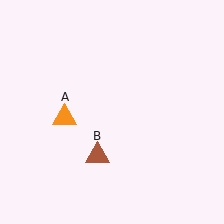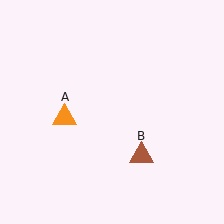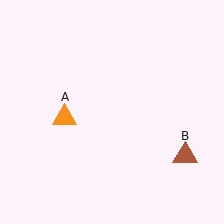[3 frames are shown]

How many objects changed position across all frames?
1 object changed position: brown triangle (object B).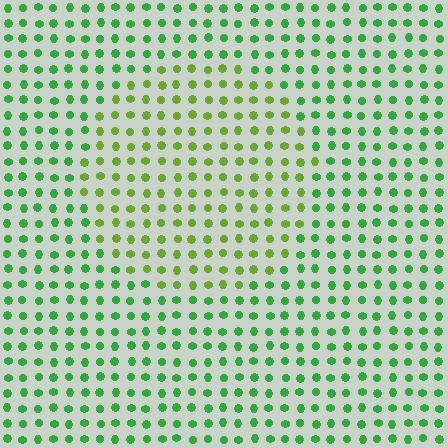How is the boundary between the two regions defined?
The boundary is defined purely by a slight shift in hue (about 35 degrees). Spacing, size, and orientation are identical on both sides.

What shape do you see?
I see a circle.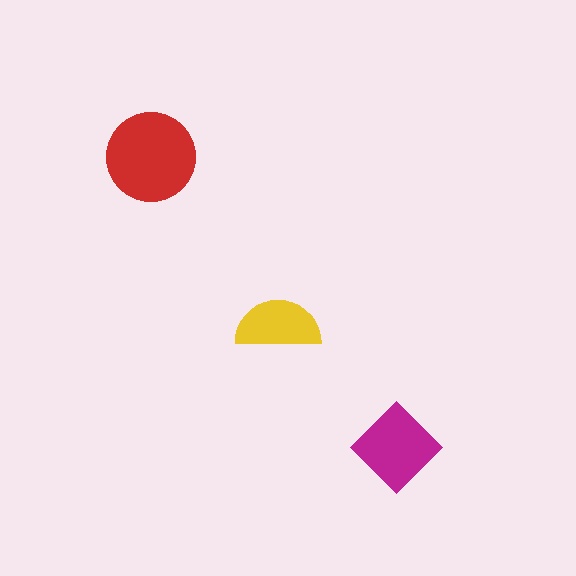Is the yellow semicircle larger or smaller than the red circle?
Smaller.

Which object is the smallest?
The yellow semicircle.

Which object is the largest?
The red circle.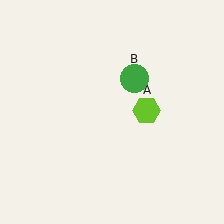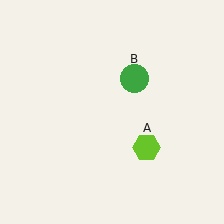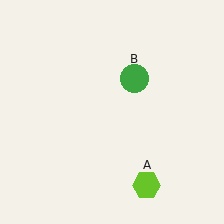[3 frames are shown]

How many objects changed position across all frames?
1 object changed position: lime hexagon (object A).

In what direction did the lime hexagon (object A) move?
The lime hexagon (object A) moved down.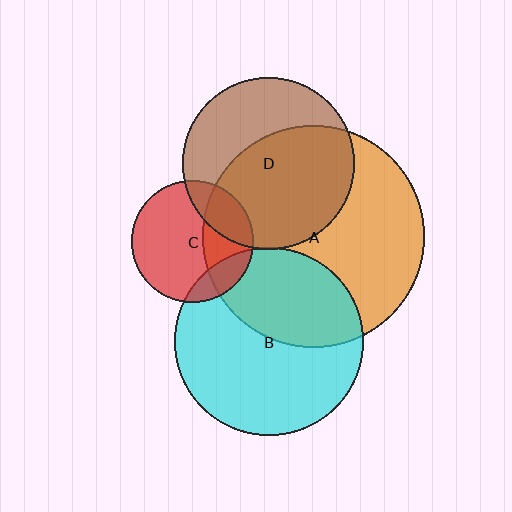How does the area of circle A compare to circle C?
Approximately 3.3 times.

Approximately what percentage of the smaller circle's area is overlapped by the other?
Approximately 5%.